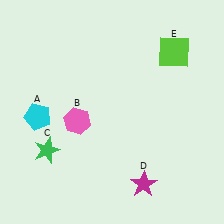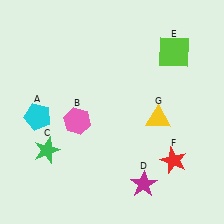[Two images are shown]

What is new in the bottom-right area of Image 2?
A red star (F) was added in the bottom-right area of Image 2.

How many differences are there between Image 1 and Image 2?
There are 2 differences between the two images.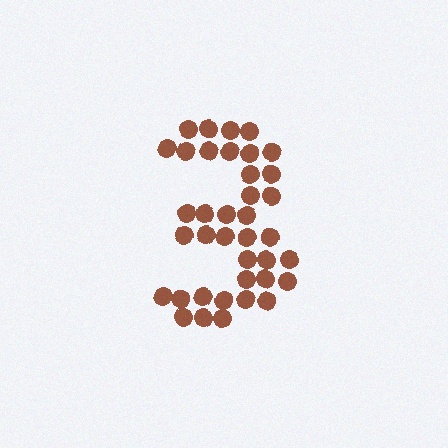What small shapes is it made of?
It is made of small circles.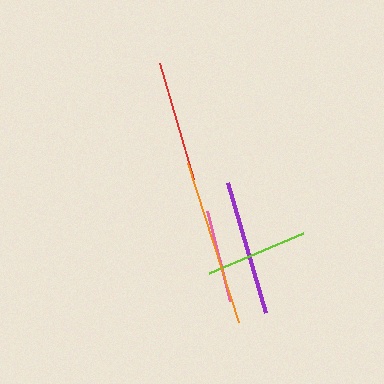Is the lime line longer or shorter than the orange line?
The orange line is longer than the lime line.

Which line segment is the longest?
The orange line is the longest at approximately 168 pixels.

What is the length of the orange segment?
The orange segment is approximately 168 pixels long.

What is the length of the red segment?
The red segment is approximately 122 pixels long.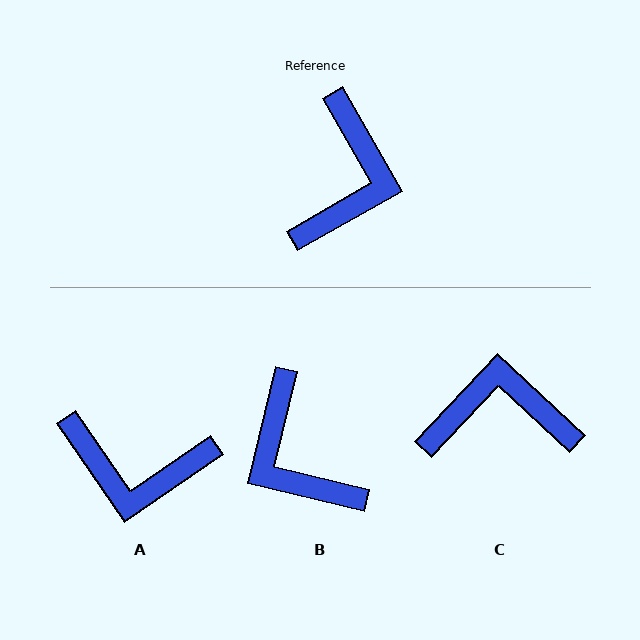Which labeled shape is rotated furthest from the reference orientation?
B, about 133 degrees away.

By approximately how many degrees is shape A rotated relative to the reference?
Approximately 85 degrees clockwise.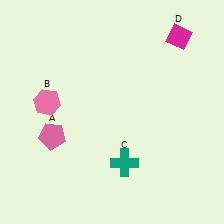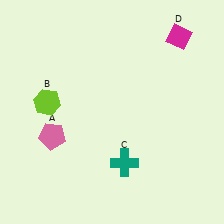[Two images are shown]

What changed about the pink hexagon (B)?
In Image 1, B is pink. In Image 2, it changed to lime.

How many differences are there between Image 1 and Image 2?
There is 1 difference between the two images.